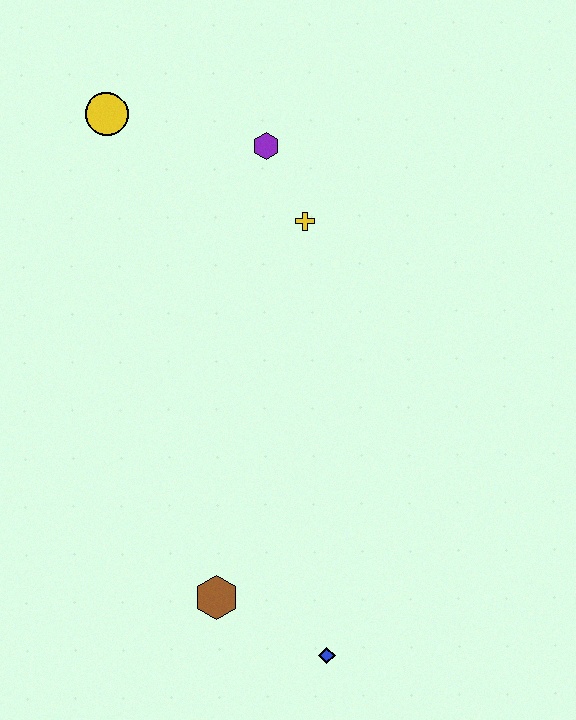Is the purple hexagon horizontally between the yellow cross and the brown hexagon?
Yes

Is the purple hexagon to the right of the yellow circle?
Yes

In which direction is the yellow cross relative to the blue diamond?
The yellow cross is above the blue diamond.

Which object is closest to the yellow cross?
The purple hexagon is closest to the yellow cross.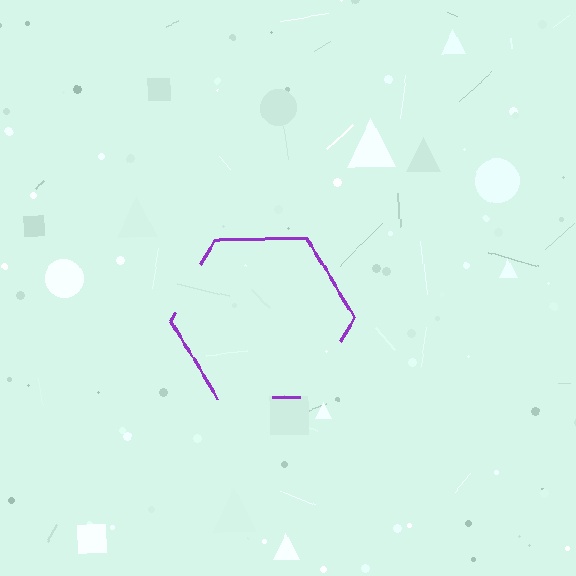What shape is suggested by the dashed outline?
The dashed outline suggests a hexagon.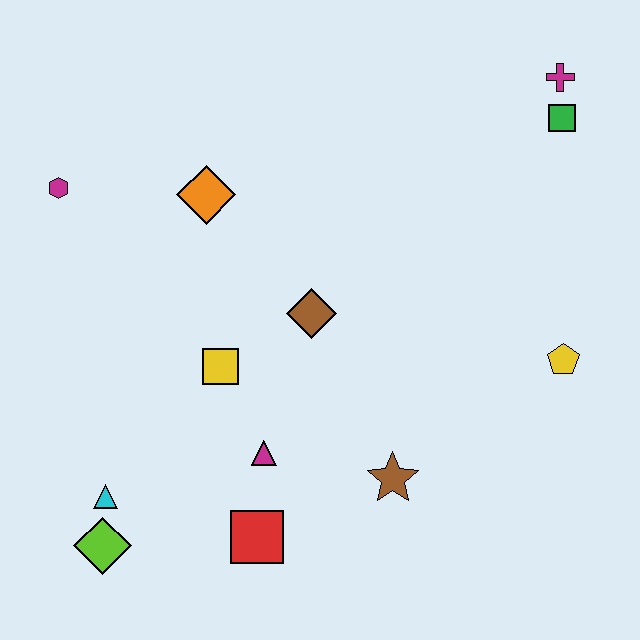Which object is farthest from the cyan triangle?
The magenta cross is farthest from the cyan triangle.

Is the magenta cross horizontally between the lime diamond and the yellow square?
No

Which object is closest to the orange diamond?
The magenta hexagon is closest to the orange diamond.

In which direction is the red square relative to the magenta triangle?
The red square is below the magenta triangle.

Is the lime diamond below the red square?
Yes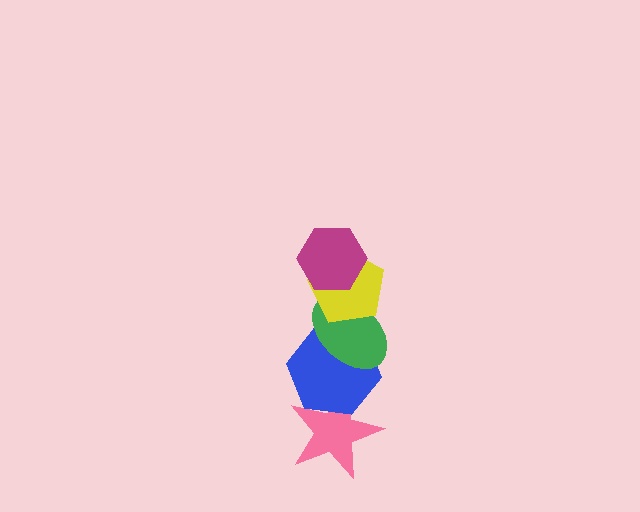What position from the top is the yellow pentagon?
The yellow pentagon is 2nd from the top.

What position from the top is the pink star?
The pink star is 5th from the top.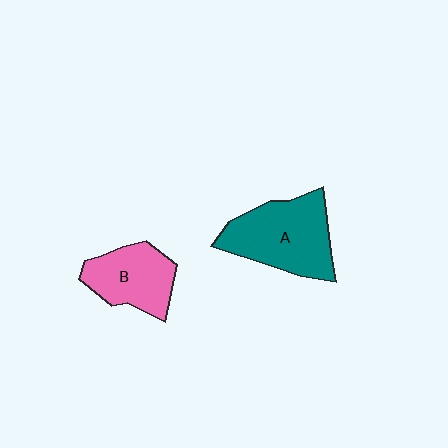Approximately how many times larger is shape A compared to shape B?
Approximately 1.4 times.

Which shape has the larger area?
Shape A (teal).